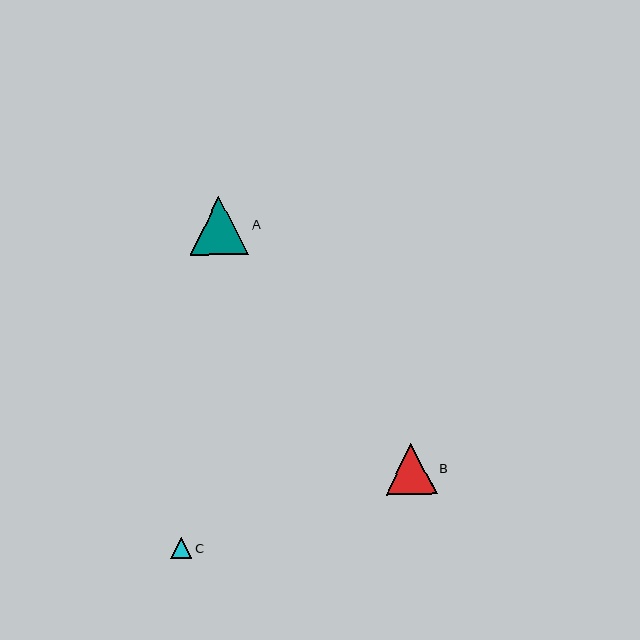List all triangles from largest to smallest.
From largest to smallest: A, B, C.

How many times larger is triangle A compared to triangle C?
Triangle A is approximately 2.8 times the size of triangle C.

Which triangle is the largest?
Triangle A is the largest with a size of approximately 59 pixels.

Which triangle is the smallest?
Triangle C is the smallest with a size of approximately 21 pixels.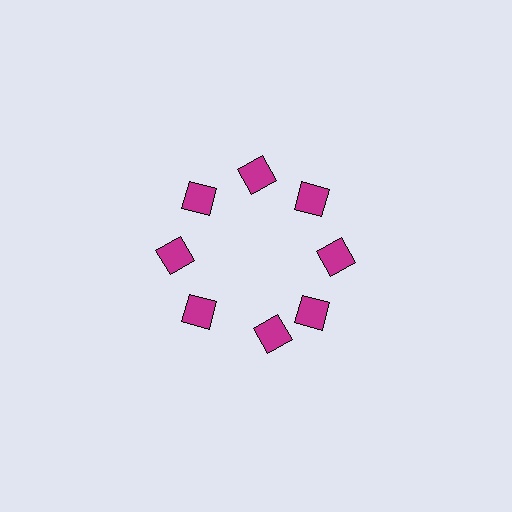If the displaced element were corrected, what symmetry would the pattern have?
It would have 8-fold rotational symmetry — the pattern would map onto itself every 45 degrees.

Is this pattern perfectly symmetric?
No. The 8 magenta squares are arranged in a ring, but one element near the 6 o'clock position is rotated out of alignment along the ring, breaking the 8-fold rotational symmetry.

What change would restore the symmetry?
The symmetry would be restored by rotating it back into even spacing with its neighbors so that all 8 squares sit at equal angles and equal distance from the center.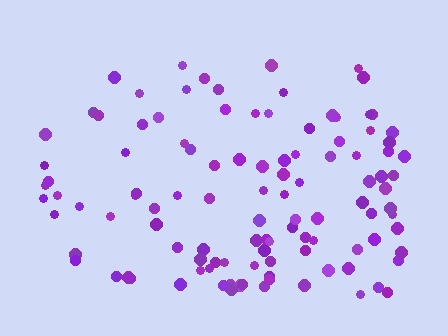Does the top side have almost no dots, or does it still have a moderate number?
Still a moderate number, just noticeably fewer than the bottom.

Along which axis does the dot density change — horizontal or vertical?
Vertical.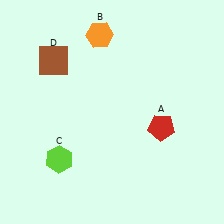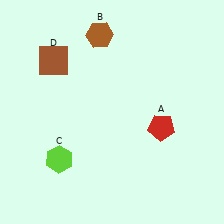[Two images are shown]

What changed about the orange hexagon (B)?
In Image 1, B is orange. In Image 2, it changed to brown.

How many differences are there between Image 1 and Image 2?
There is 1 difference between the two images.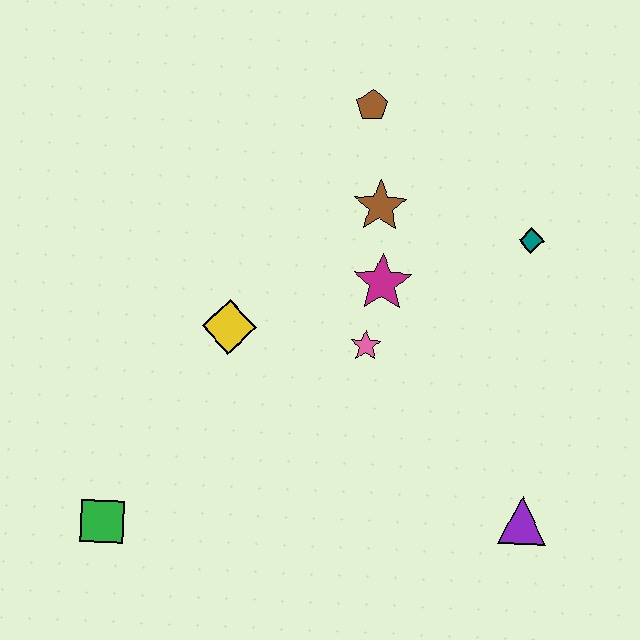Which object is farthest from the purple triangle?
The brown pentagon is farthest from the purple triangle.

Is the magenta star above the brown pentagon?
No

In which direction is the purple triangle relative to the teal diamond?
The purple triangle is below the teal diamond.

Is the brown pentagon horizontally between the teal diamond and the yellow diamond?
Yes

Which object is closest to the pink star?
The magenta star is closest to the pink star.